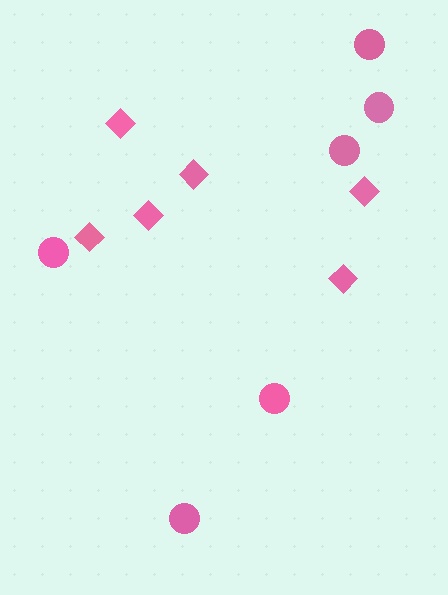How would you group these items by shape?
There are 2 groups: one group of circles (6) and one group of diamonds (6).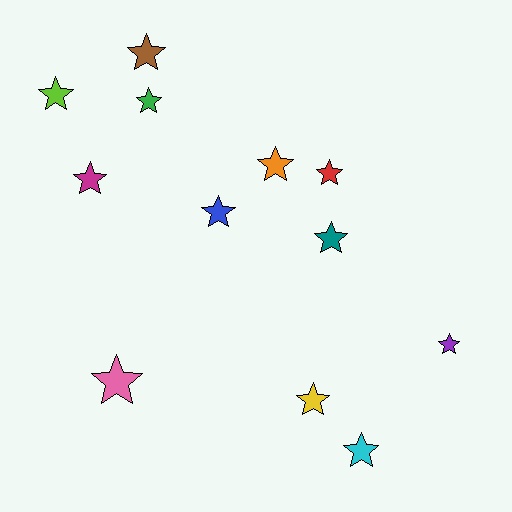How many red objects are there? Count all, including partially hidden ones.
There is 1 red object.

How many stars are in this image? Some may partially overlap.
There are 12 stars.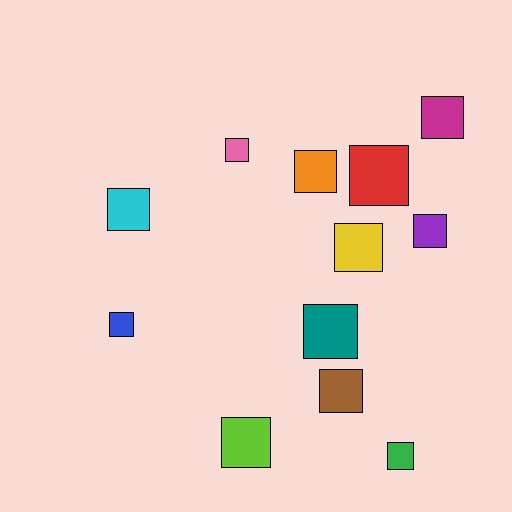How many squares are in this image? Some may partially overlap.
There are 12 squares.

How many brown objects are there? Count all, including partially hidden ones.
There is 1 brown object.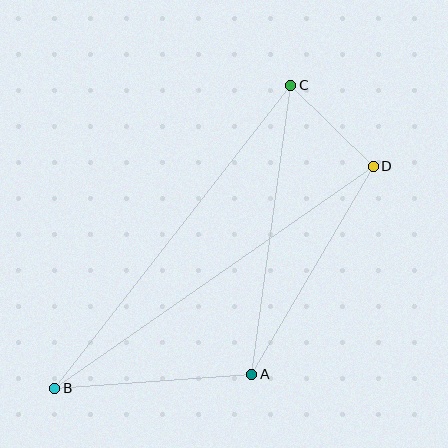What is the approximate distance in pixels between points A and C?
The distance between A and C is approximately 292 pixels.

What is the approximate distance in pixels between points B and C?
The distance between B and C is approximately 384 pixels.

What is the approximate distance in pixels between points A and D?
The distance between A and D is approximately 241 pixels.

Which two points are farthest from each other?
Points B and D are farthest from each other.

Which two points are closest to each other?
Points C and D are closest to each other.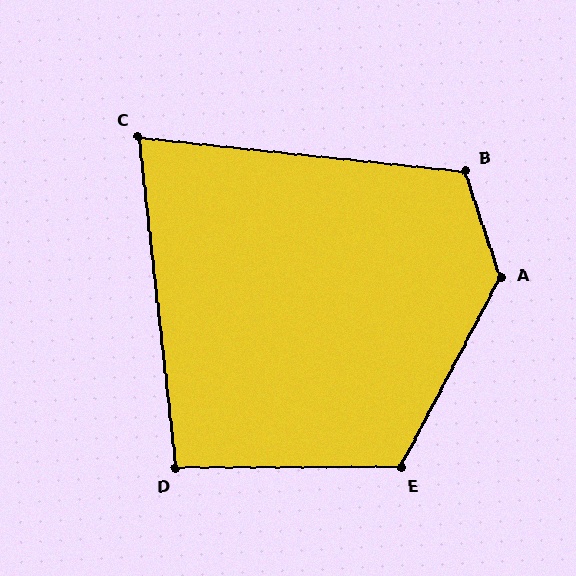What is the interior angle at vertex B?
Approximately 114 degrees (obtuse).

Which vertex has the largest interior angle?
A, at approximately 134 degrees.